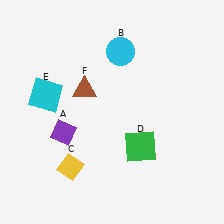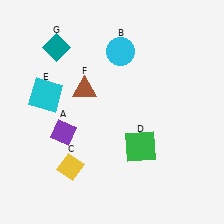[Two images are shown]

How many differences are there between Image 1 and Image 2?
There is 1 difference between the two images.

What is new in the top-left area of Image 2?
A teal diamond (G) was added in the top-left area of Image 2.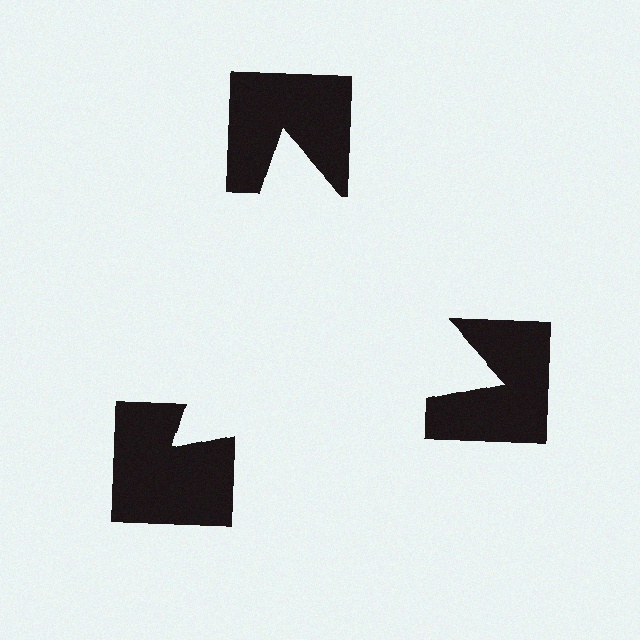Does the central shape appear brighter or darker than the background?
It typically appears slightly brighter than the background, even though no actual brightness change is drawn.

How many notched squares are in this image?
There are 3 — one at each vertex of the illusory triangle.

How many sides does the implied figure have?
3 sides.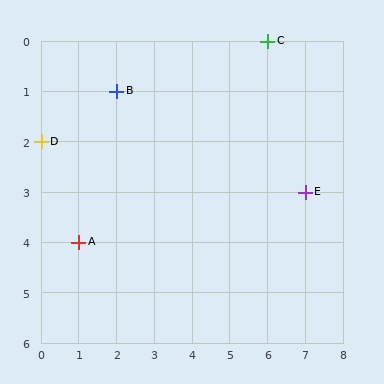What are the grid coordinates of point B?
Point B is at grid coordinates (2, 1).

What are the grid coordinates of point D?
Point D is at grid coordinates (0, 2).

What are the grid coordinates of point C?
Point C is at grid coordinates (6, 0).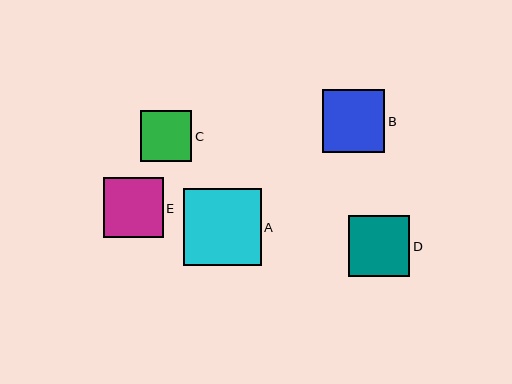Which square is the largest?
Square A is the largest with a size of approximately 77 pixels.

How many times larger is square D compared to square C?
Square D is approximately 1.2 times the size of square C.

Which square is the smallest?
Square C is the smallest with a size of approximately 51 pixels.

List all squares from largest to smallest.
From largest to smallest: A, B, D, E, C.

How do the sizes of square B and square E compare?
Square B and square E are approximately the same size.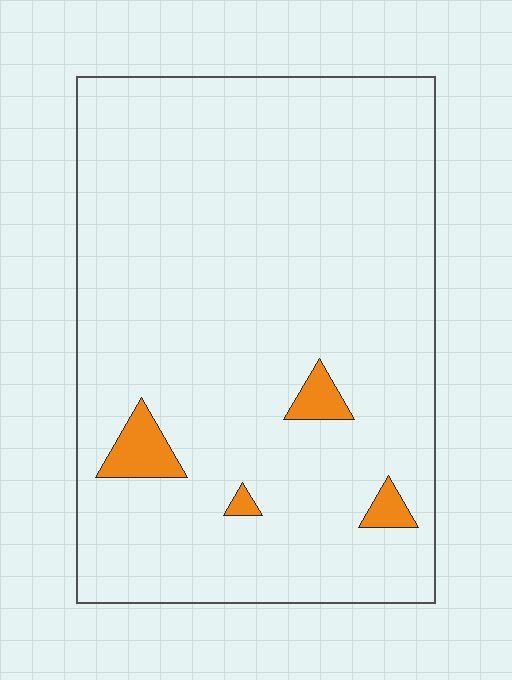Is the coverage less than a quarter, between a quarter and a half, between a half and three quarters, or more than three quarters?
Less than a quarter.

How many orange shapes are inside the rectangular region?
4.